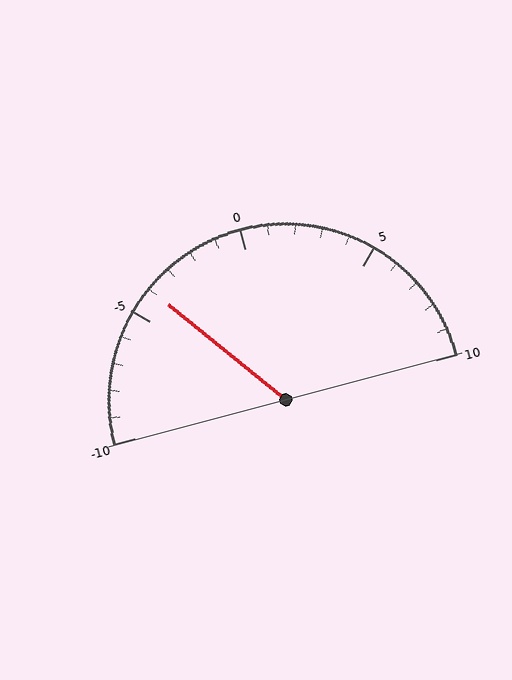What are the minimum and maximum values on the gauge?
The gauge ranges from -10 to 10.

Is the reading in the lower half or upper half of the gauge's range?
The reading is in the lower half of the range (-10 to 10).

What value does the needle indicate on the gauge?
The needle indicates approximately -4.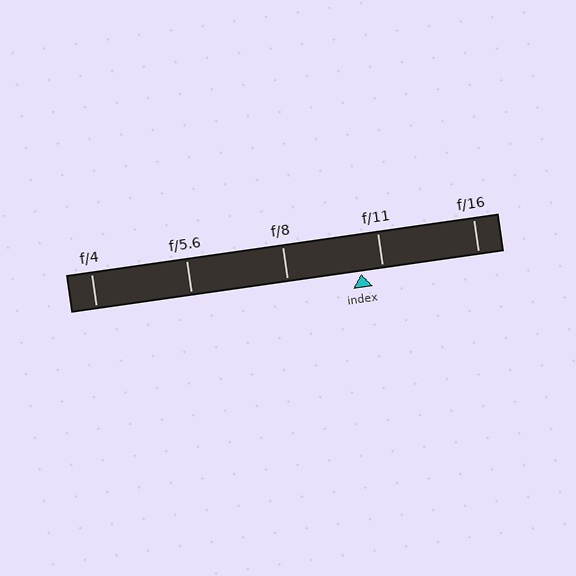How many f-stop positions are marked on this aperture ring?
There are 5 f-stop positions marked.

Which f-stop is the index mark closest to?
The index mark is closest to f/11.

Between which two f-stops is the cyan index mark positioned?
The index mark is between f/8 and f/11.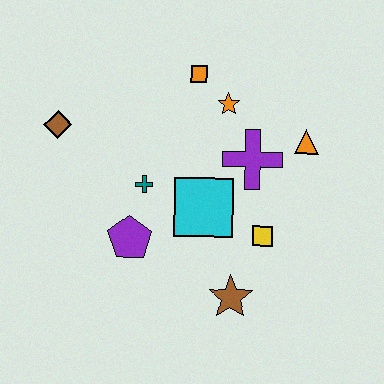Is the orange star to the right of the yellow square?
No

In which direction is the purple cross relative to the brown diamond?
The purple cross is to the right of the brown diamond.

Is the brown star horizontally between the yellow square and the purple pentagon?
Yes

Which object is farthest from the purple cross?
The brown diamond is farthest from the purple cross.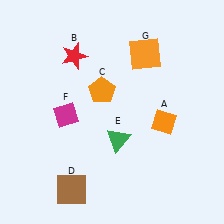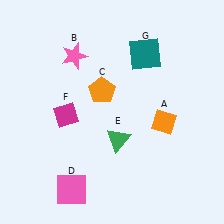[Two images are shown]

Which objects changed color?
B changed from red to pink. D changed from brown to pink. G changed from orange to teal.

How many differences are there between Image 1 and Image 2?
There are 3 differences between the two images.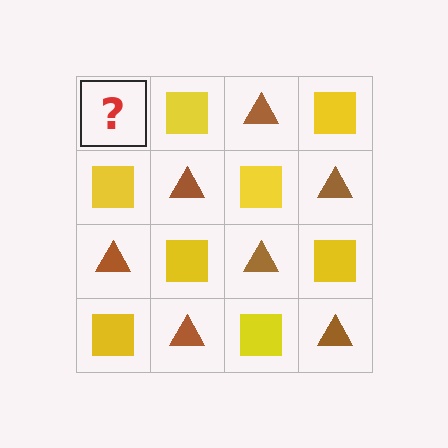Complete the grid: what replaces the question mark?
The question mark should be replaced with a brown triangle.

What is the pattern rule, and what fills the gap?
The rule is that it alternates brown triangle and yellow square in a checkerboard pattern. The gap should be filled with a brown triangle.